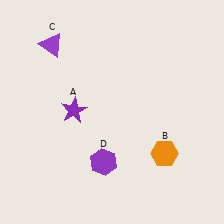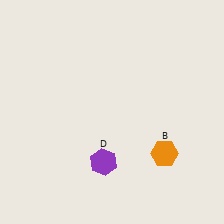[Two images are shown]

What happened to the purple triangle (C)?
The purple triangle (C) was removed in Image 2. It was in the top-left area of Image 1.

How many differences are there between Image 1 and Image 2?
There are 2 differences between the two images.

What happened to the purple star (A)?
The purple star (A) was removed in Image 2. It was in the top-left area of Image 1.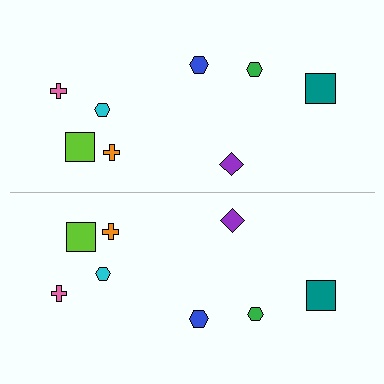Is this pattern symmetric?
Yes, this pattern has bilateral (reflection) symmetry.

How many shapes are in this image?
There are 16 shapes in this image.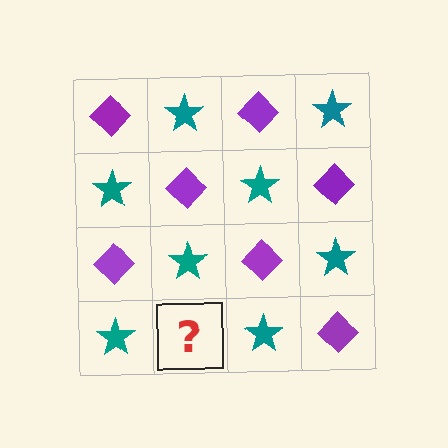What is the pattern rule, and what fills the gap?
The rule is that it alternates purple diamond and teal star in a checkerboard pattern. The gap should be filled with a purple diamond.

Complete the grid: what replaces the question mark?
The question mark should be replaced with a purple diamond.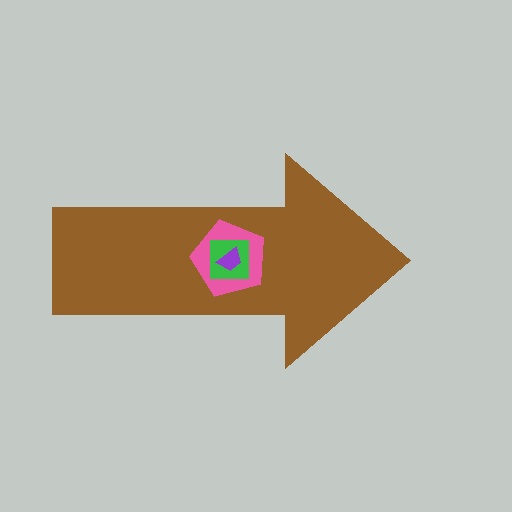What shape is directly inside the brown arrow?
The pink pentagon.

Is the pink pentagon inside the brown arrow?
Yes.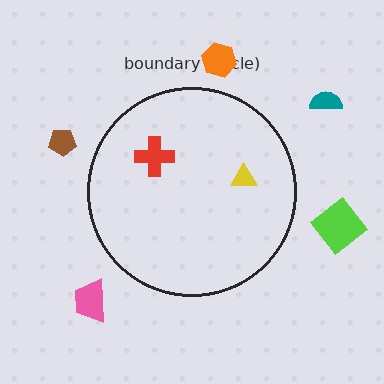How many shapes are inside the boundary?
2 inside, 5 outside.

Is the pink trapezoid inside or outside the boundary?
Outside.